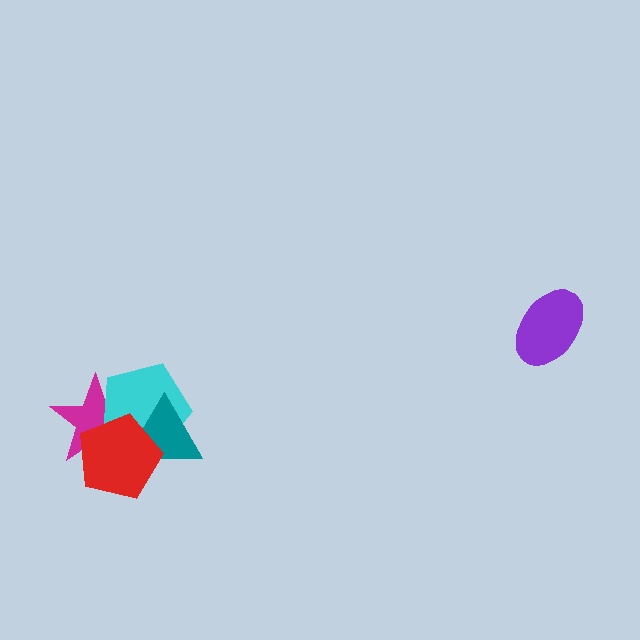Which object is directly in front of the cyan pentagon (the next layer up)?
The teal triangle is directly in front of the cyan pentagon.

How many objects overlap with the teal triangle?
3 objects overlap with the teal triangle.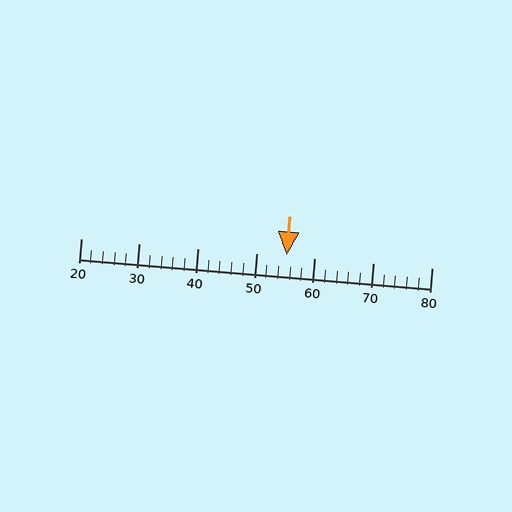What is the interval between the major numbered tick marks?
The major tick marks are spaced 10 units apart.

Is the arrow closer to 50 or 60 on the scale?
The arrow is closer to 60.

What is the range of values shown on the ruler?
The ruler shows values from 20 to 80.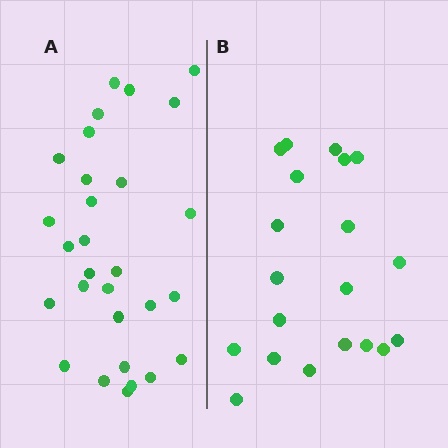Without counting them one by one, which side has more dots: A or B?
Region A (the left region) has more dots.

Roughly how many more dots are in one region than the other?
Region A has roughly 8 or so more dots than region B.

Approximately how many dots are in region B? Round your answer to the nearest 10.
About 20 dots.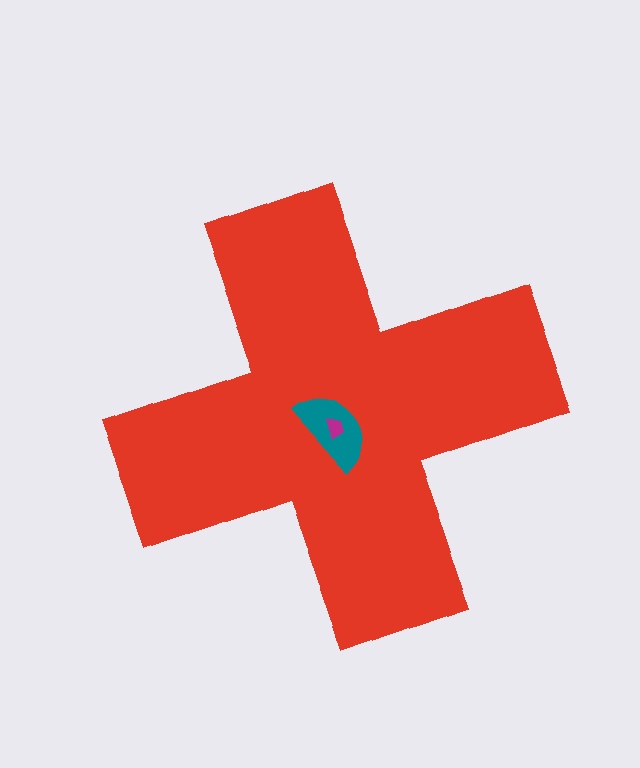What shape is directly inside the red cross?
The teal semicircle.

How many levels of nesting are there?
3.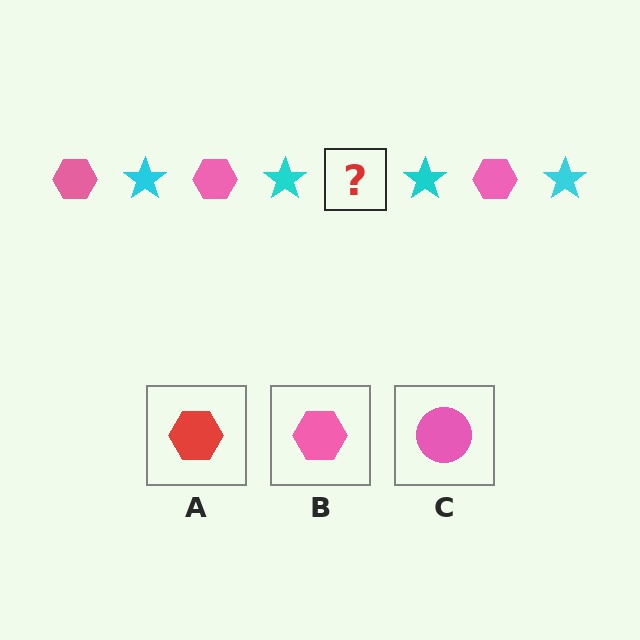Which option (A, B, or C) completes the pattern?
B.